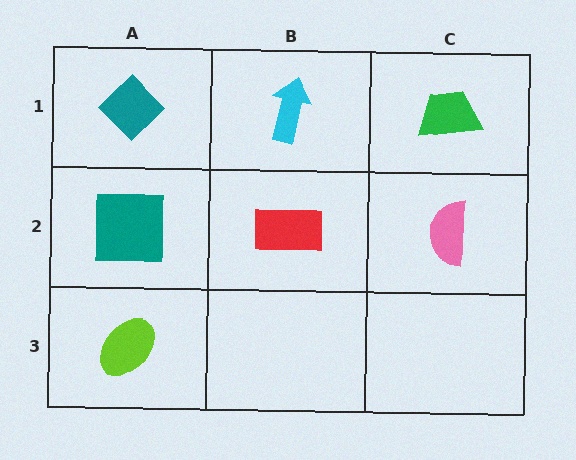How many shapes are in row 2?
3 shapes.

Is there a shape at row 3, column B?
No, that cell is empty.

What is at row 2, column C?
A pink semicircle.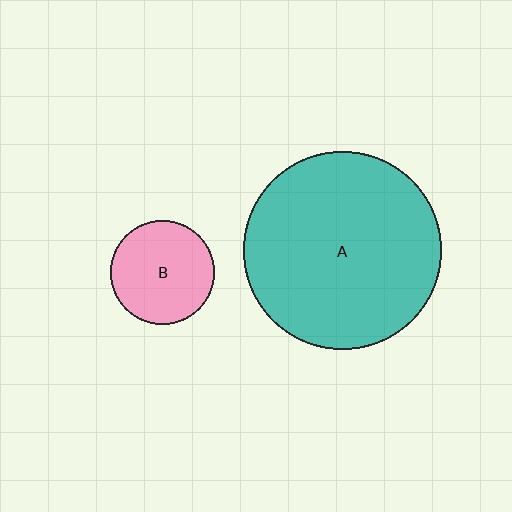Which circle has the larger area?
Circle A (teal).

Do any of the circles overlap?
No, none of the circles overlap.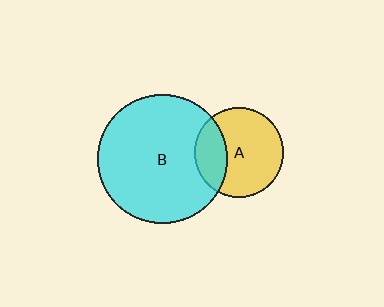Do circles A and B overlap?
Yes.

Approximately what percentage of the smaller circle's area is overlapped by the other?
Approximately 25%.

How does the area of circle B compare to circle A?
Approximately 2.1 times.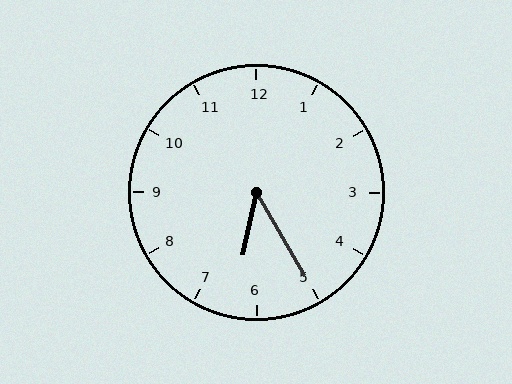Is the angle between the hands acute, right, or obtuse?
It is acute.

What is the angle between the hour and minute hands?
Approximately 42 degrees.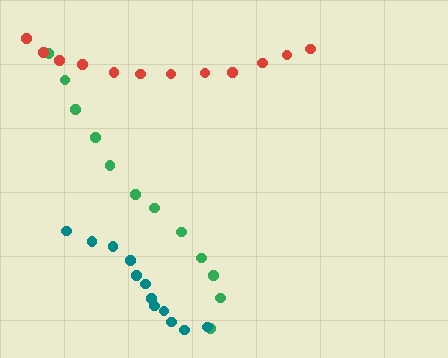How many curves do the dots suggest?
There are 3 distinct paths.